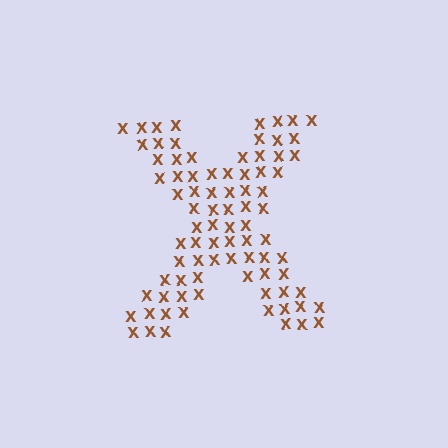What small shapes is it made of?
It is made of small letter X's.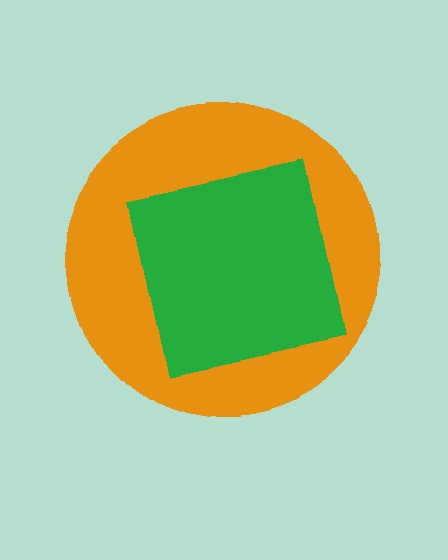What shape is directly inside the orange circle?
The green square.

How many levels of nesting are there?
2.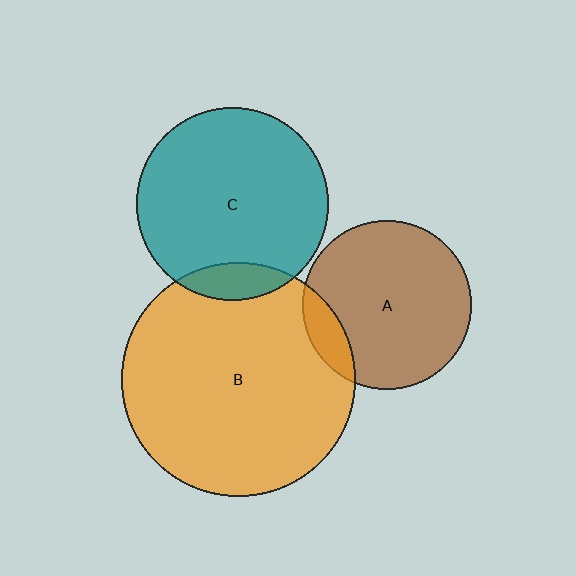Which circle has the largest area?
Circle B (orange).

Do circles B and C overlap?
Yes.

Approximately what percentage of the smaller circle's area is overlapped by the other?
Approximately 10%.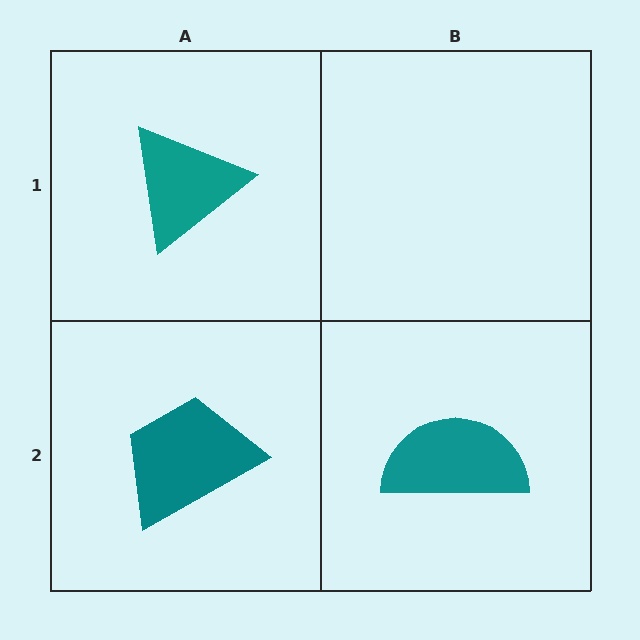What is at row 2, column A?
A teal trapezoid.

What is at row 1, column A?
A teal triangle.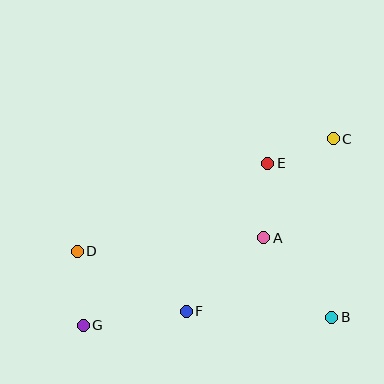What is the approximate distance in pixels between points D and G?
The distance between D and G is approximately 75 pixels.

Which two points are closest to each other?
Points C and E are closest to each other.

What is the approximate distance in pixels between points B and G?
The distance between B and G is approximately 249 pixels.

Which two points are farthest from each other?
Points C and G are farthest from each other.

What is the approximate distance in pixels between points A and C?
The distance between A and C is approximately 121 pixels.